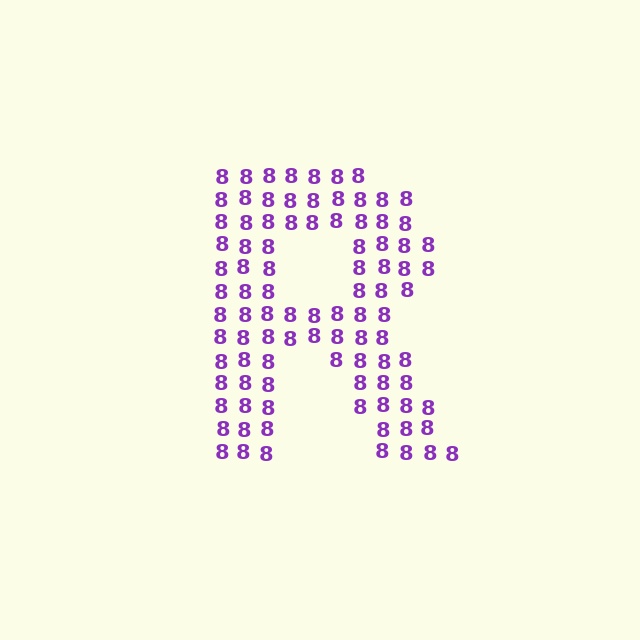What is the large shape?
The large shape is the letter R.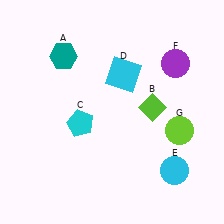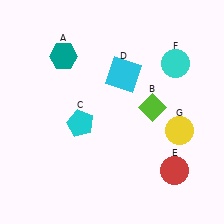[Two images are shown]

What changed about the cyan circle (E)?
In Image 1, E is cyan. In Image 2, it changed to red.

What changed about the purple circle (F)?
In Image 1, F is purple. In Image 2, it changed to cyan.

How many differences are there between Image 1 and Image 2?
There are 3 differences between the two images.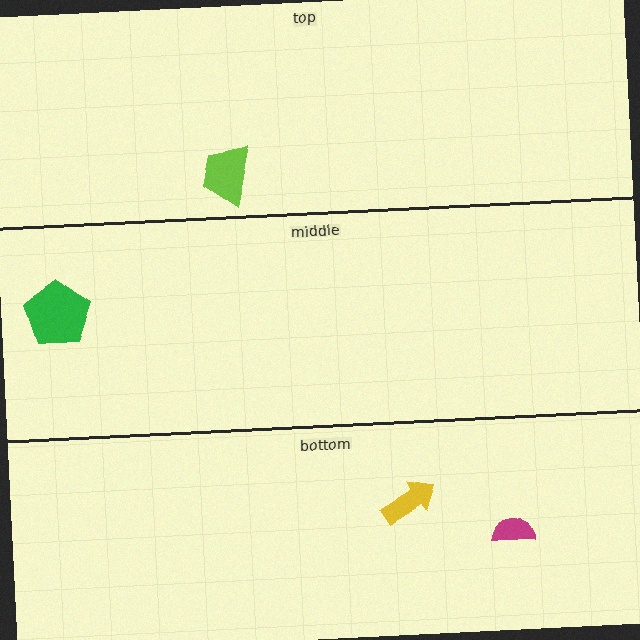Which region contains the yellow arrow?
The bottom region.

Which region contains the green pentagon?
The middle region.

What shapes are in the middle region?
The green pentagon.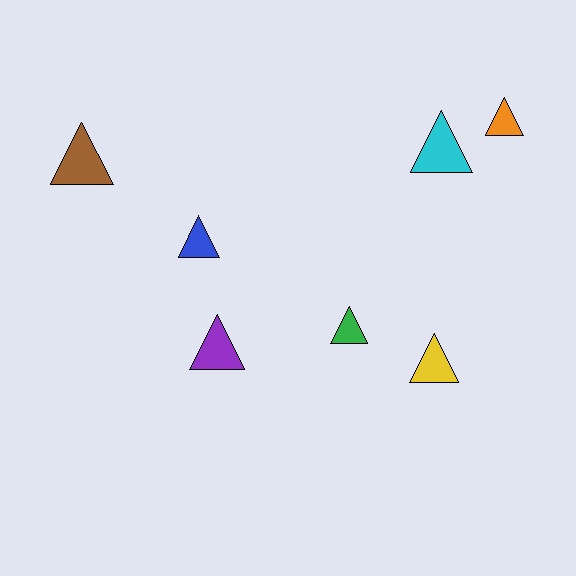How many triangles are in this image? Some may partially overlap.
There are 7 triangles.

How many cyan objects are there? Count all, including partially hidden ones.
There is 1 cyan object.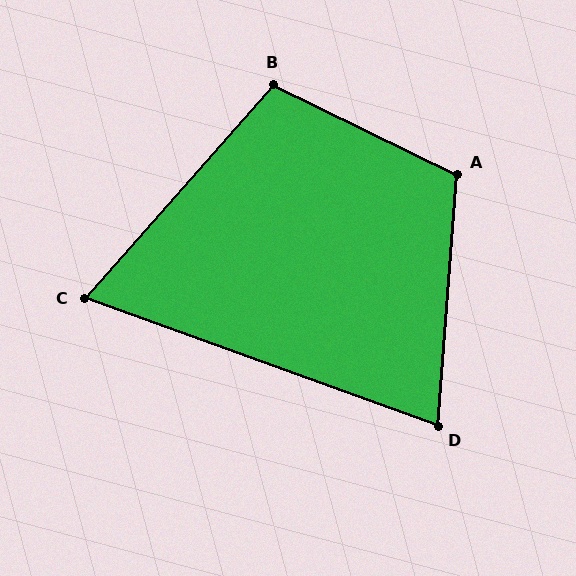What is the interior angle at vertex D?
Approximately 75 degrees (acute).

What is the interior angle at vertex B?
Approximately 105 degrees (obtuse).